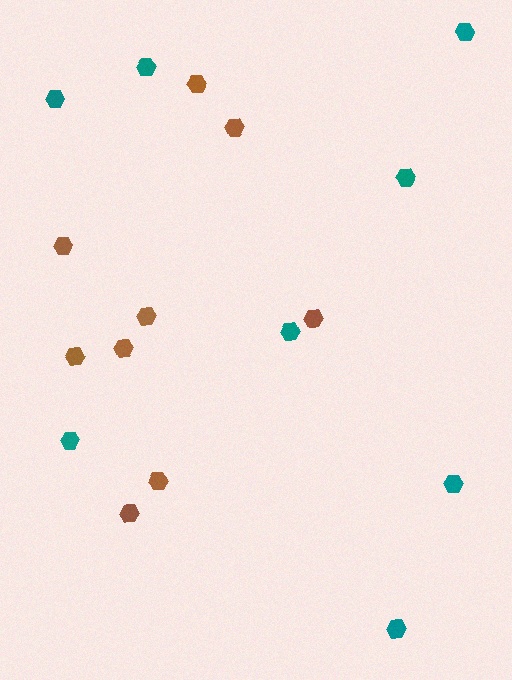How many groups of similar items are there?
There are 2 groups: one group of teal hexagons (8) and one group of brown hexagons (9).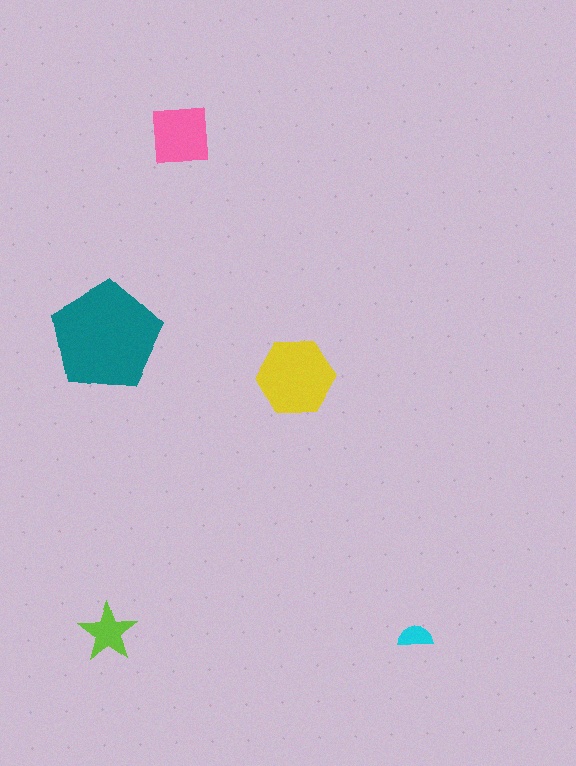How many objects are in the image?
There are 5 objects in the image.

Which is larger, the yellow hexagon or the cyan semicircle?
The yellow hexagon.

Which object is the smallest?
The cyan semicircle.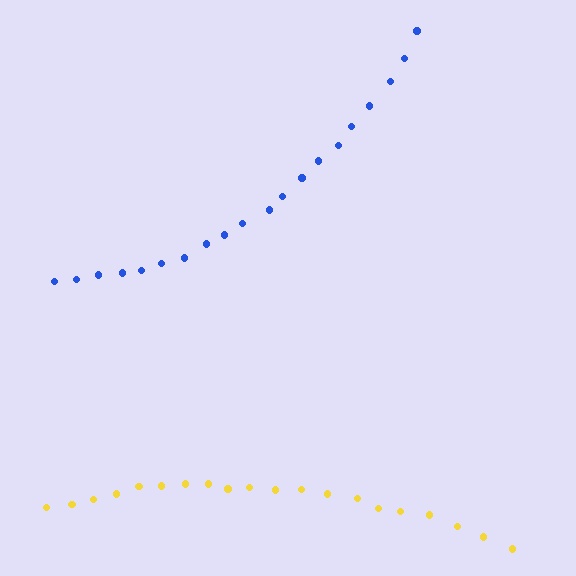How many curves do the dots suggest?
There are 2 distinct paths.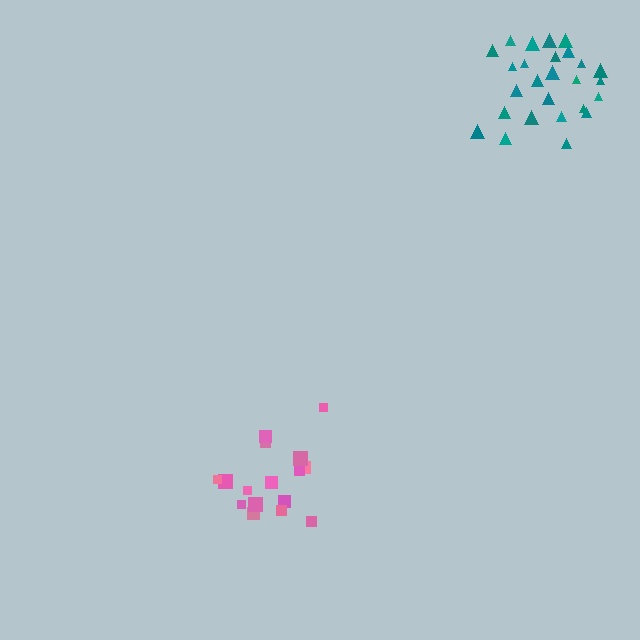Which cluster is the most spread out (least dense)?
Teal.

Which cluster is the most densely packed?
Pink.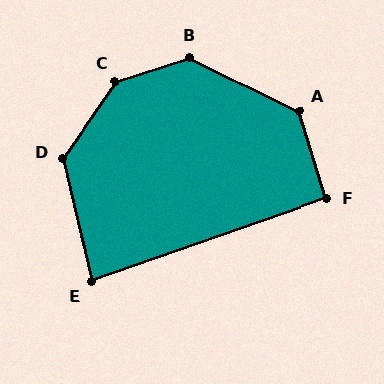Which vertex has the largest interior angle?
C, at approximately 143 degrees.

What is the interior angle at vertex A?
Approximately 133 degrees (obtuse).